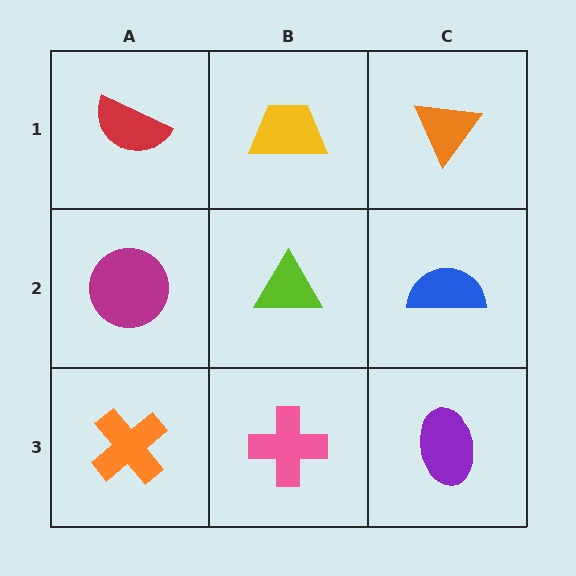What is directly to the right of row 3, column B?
A purple ellipse.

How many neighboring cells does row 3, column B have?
3.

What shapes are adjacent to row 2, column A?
A red semicircle (row 1, column A), an orange cross (row 3, column A), a lime triangle (row 2, column B).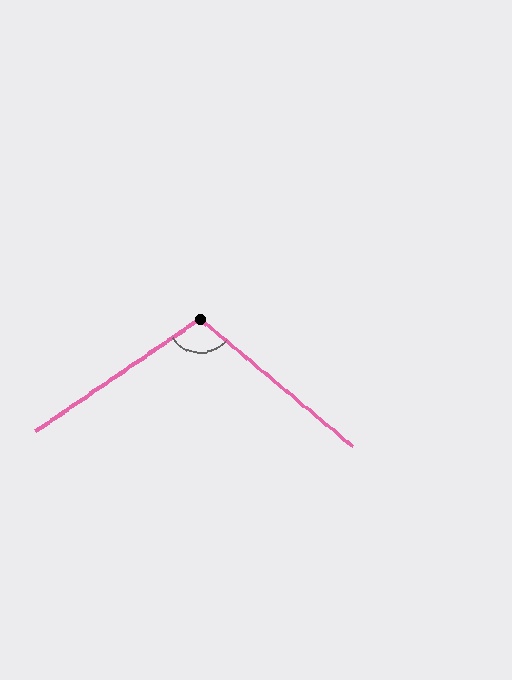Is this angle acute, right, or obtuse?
It is obtuse.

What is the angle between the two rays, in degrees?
Approximately 106 degrees.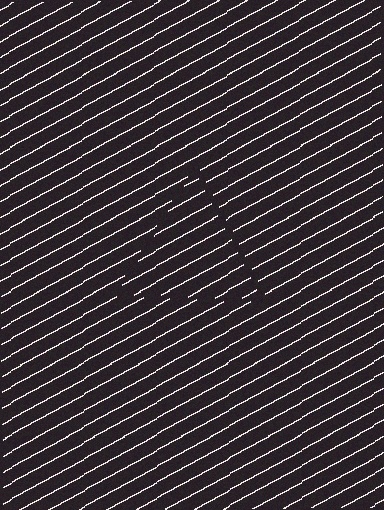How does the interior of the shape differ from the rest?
The interior of the shape contains the same grating, shifted by half a period — the contour is defined by the phase discontinuity where line-ends from the inner and outer gratings abut.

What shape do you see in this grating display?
An illusory triangle. The interior of the shape contains the same grating, shifted by half a period — the contour is defined by the phase discontinuity where line-ends from the inner and outer gratings abut.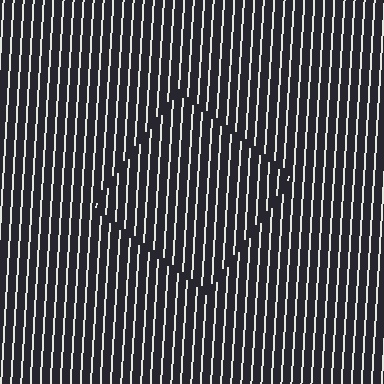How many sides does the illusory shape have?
4 sides — the line-ends trace a square.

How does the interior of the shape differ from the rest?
The interior of the shape contains the same grating, shifted by half a period — the contour is defined by the phase discontinuity where line-ends from the inner and outer gratings abut.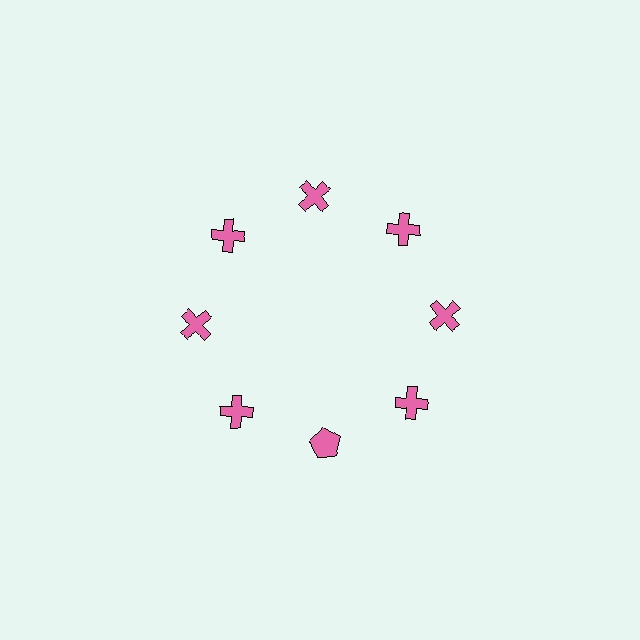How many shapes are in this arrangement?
There are 8 shapes arranged in a ring pattern.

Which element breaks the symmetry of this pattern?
The pink pentagon at roughly the 6 o'clock position breaks the symmetry. All other shapes are pink crosses.